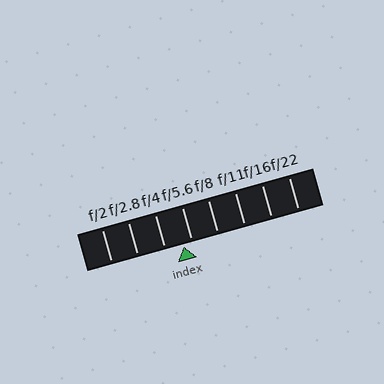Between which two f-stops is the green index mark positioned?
The index mark is between f/4 and f/5.6.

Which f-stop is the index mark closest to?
The index mark is closest to f/5.6.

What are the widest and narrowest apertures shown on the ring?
The widest aperture shown is f/2 and the narrowest is f/22.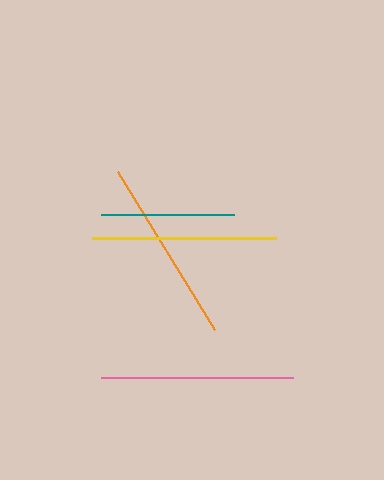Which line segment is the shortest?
The teal line is the shortest at approximately 133 pixels.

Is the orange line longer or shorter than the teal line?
The orange line is longer than the teal line.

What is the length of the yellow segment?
The yellow segment is approximately 184 pixels long.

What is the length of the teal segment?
The teal segment is approximately 133 pixels long.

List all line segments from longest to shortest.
From longest to shortest: pink, orange, yellow, teal.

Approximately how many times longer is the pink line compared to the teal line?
The pink line is approximately 1.4 times the length of the teal line.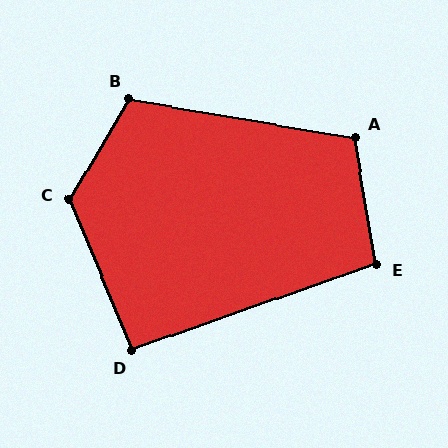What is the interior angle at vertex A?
Approximately 109 degrees (obtuse).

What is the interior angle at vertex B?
Approximately 111 degrees (obtuse).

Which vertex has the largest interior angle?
C, at approximately 127 degrees.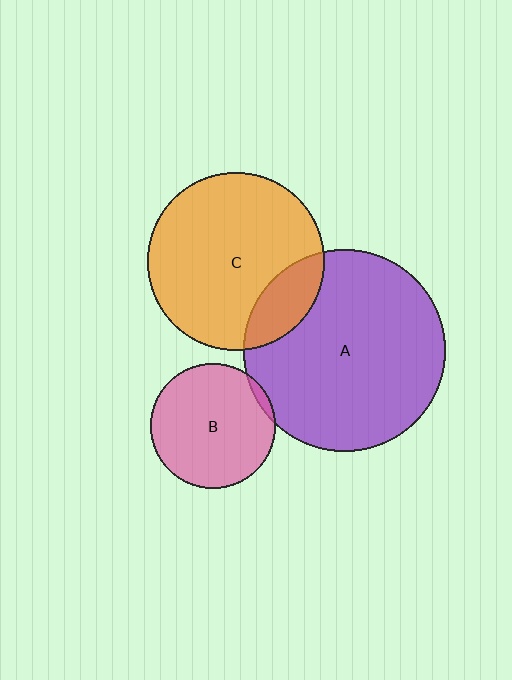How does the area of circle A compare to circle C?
Approximately 1.3 times.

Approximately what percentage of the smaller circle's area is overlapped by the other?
Approximately 5%.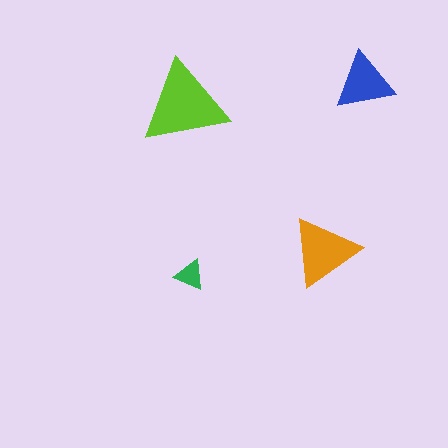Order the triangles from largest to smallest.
the lime one, the orange one, the blue one, the green one.